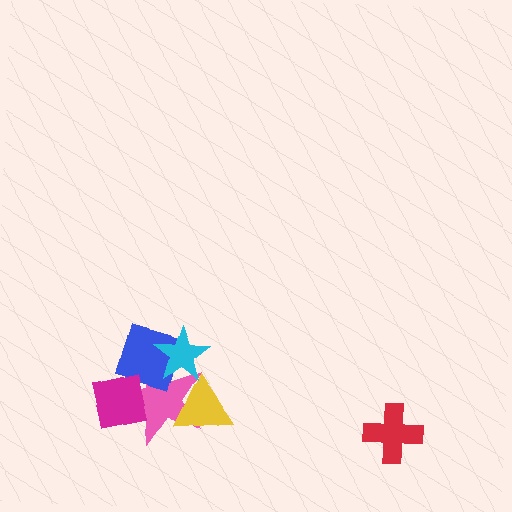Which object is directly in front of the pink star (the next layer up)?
The yellow triangle is directly in front of the pink star.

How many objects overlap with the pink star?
4 objects overlap with the pink star.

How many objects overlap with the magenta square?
2 objects overlap with the magenta square.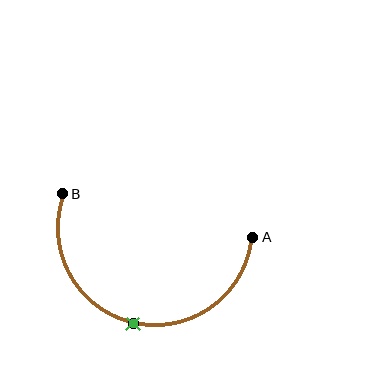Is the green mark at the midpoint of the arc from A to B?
Yes. The green mark lies on the arc at equal arc-length from both A and B — it is the arc midpoint.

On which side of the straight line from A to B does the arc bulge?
The arc bulges below the straight line connecting A and B.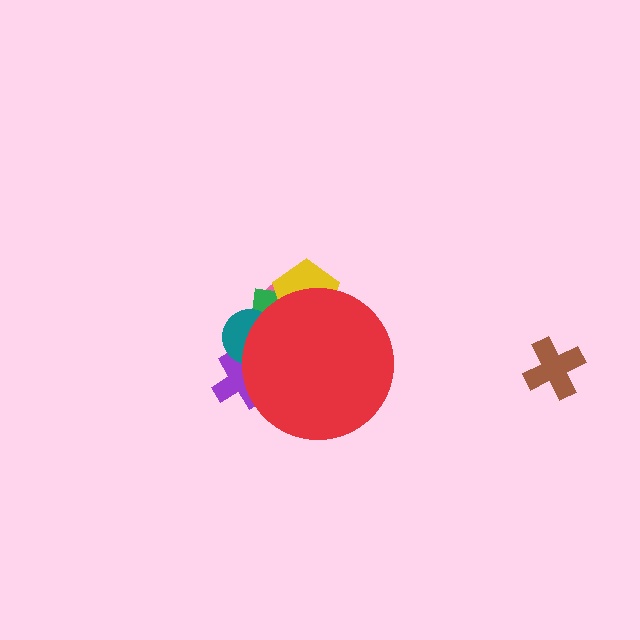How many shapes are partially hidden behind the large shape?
5 shapes are partially hidden.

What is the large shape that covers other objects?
A red circle.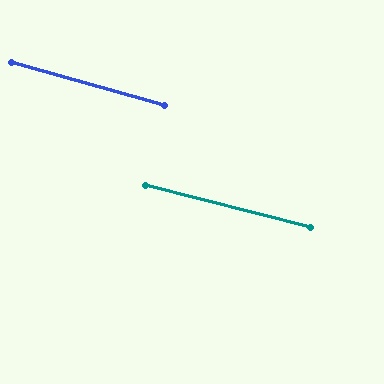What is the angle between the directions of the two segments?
Approximately 2 degrees.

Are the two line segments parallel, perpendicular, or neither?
Parallel — their directions differ by only 1.8°.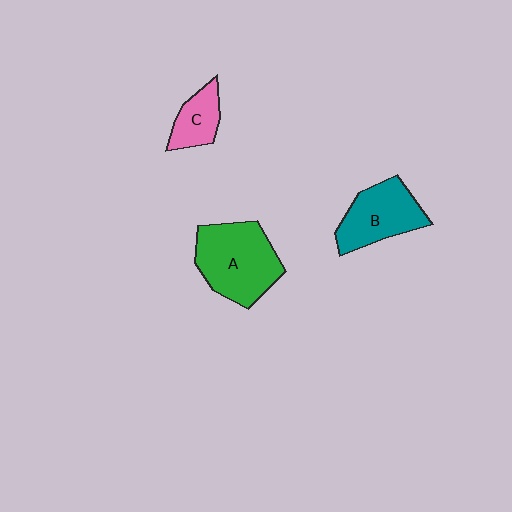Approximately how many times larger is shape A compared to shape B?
Approximately 1.3 times.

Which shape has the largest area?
Shape A (green).